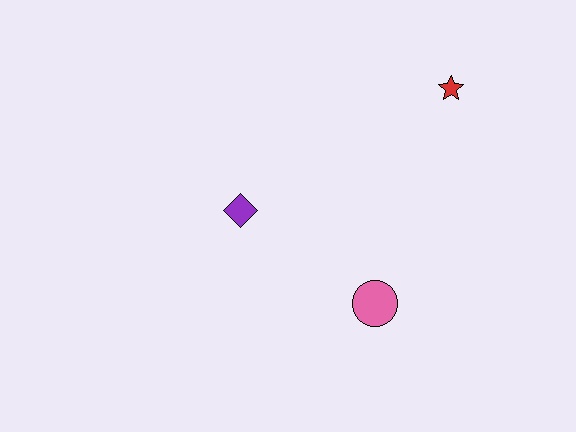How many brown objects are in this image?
There are no brown objects.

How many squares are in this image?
There are no squares.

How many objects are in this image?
There are 3 objects.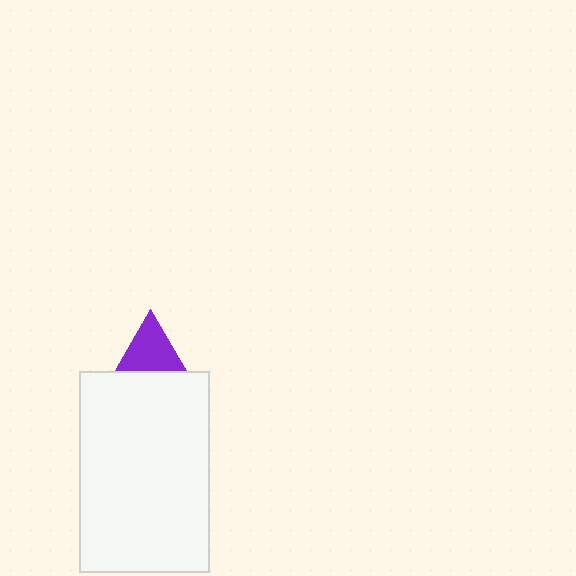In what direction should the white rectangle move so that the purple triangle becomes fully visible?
The white rectangle should move down. That is the shortest direction to clear the overlap and leave the purple triangle fully visible.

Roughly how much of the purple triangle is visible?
A small part of it is visible (roughly 44%).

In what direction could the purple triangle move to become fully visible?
The purple triangle could move up. That would shift it out from behind the white rectangle entirely.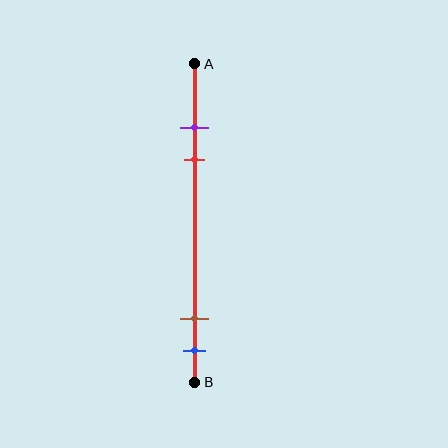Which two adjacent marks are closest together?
The purple and red marks are the closest adjacent pair.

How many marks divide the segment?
There are 4 marks dividing the segment.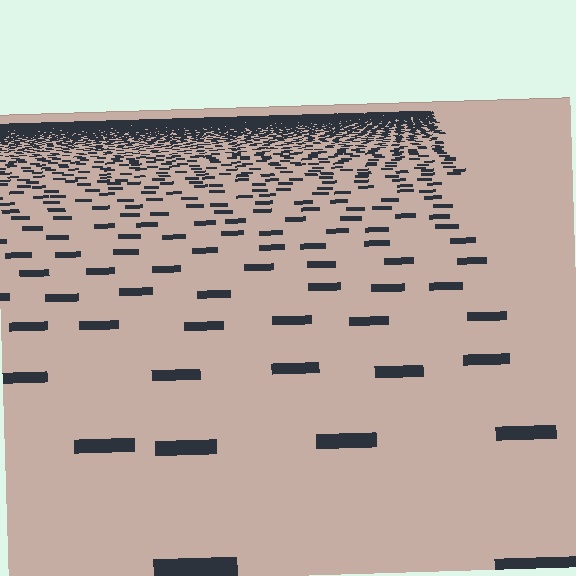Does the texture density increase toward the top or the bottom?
Density increases toward the top.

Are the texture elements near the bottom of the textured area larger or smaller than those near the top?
Larger. Near the bottom, elements are closer to the viewer and appear at a bigger on-screen size.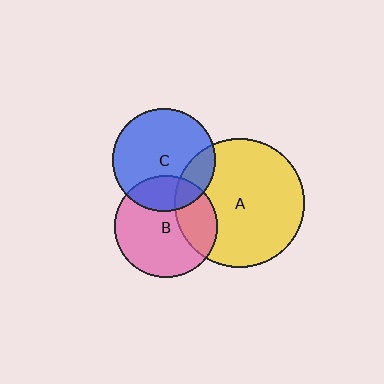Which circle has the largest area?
Circle A (yellow).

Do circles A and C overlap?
Yes.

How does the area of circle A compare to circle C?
Approximately 1.6 times.